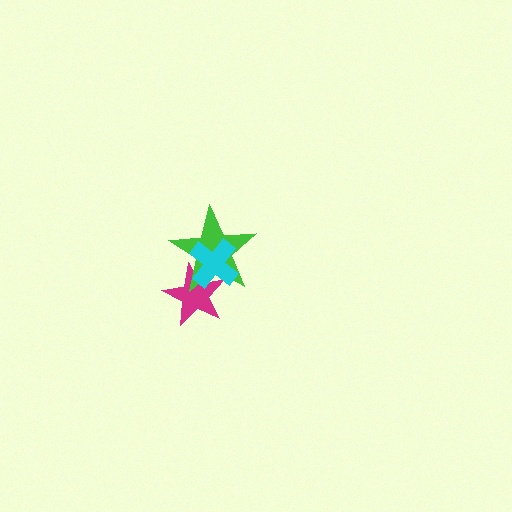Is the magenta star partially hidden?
Yes, it is partially covered by another shape.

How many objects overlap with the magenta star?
2 objects overlap with the magenta star.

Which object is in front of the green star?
The cyan cross is in front of the green star.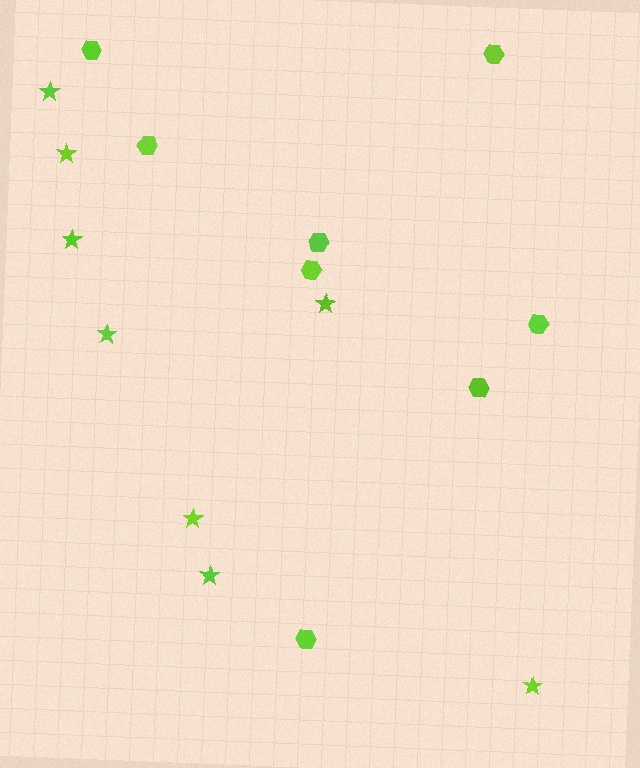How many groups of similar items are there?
There are 2 groups: one group of hexagons (8) and one group of stars (8).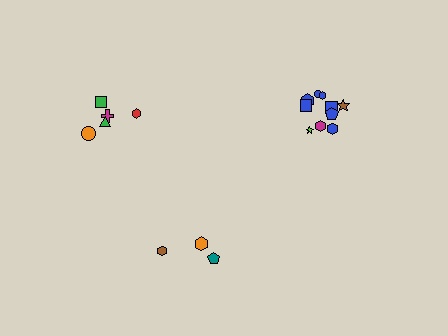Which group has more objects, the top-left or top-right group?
The top-right group.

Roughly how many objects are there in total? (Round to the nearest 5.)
Roughly 20 objects in total.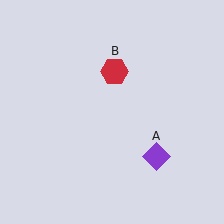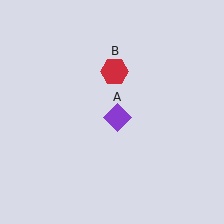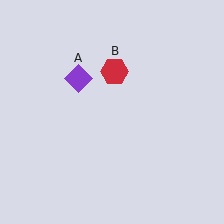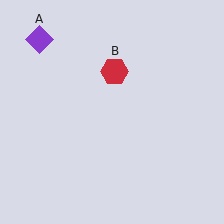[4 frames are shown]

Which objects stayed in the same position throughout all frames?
Red hexagon (object B) remained stationary.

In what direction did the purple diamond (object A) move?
The purple diamond (object A) moved up and to the left.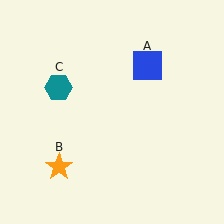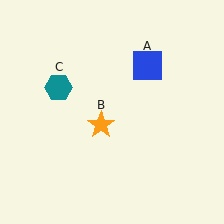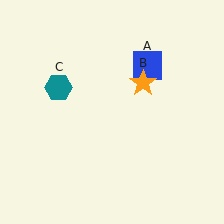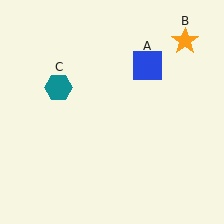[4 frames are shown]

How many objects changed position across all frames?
1 object changed position: orange star (object B).